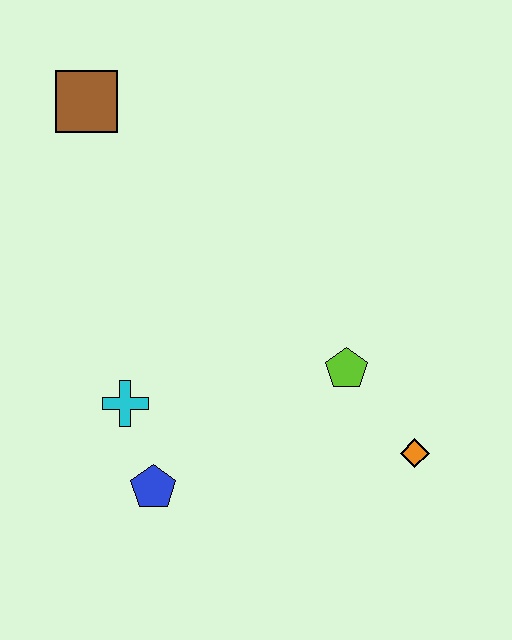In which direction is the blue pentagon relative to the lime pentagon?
The blue pentagon is to the left of the lime pentagon.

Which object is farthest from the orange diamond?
The brown square is farthest from the orange diamond.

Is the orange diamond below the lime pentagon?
Yes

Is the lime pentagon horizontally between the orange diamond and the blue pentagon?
Yes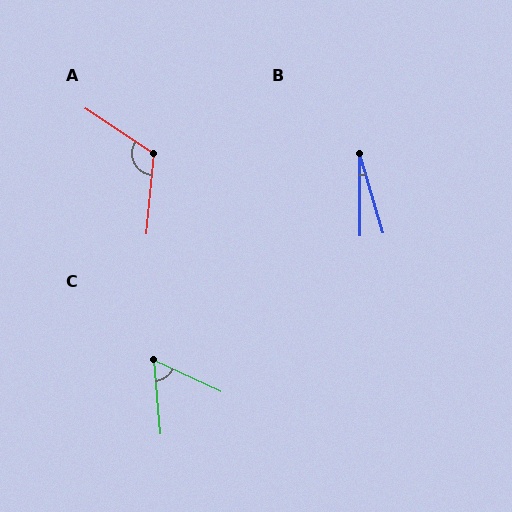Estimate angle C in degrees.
Approximately 60 degrees.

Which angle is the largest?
A, at approximately 118 degrees.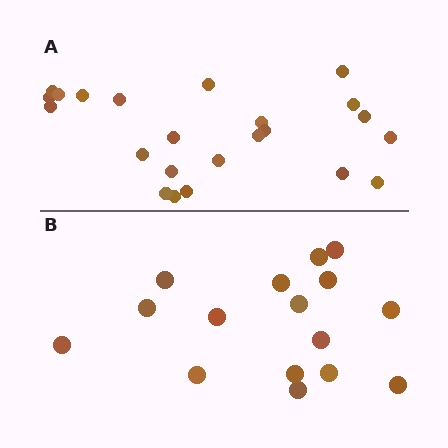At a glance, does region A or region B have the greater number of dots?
Region A (the top region) has more dots.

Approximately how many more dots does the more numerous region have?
Region A has roughly 8 or so more dots than region B.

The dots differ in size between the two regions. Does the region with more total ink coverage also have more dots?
No. Region B has more total ink coverage because its dots are larger, but region A actually contains more individual dots. Total area can be misleading — the number of items is what matters here.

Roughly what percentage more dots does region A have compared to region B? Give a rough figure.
About 45% more.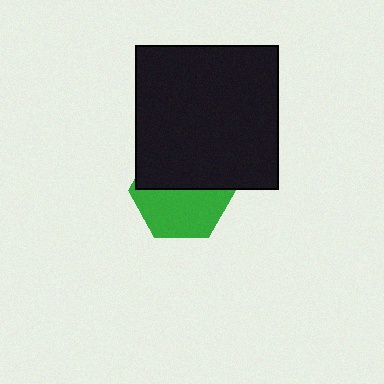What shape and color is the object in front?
The object in front is a black square.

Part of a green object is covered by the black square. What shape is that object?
It is a hexagon.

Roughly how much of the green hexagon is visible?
About half of it is visible (roughly 52%).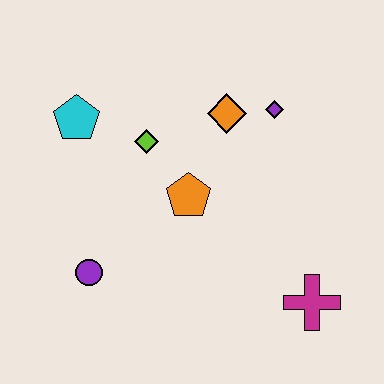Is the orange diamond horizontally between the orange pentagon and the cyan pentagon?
No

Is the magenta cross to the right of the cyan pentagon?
Yes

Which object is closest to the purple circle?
The orange pentagon is closest to the purple circle.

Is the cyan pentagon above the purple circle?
Yes